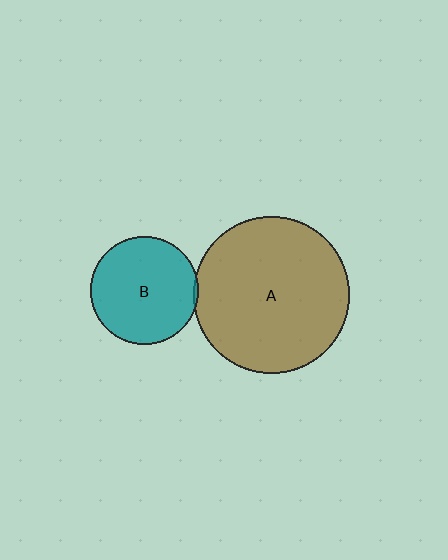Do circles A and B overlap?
Yes.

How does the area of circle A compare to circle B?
Approximately 2.1 times.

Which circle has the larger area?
Circle A (brown).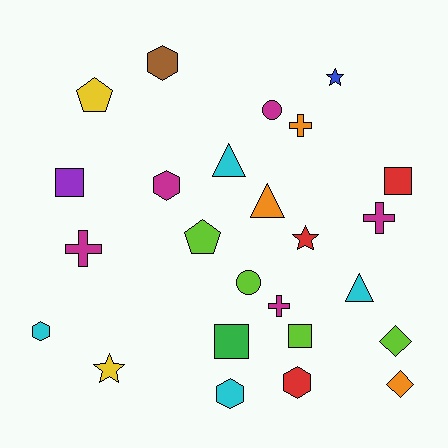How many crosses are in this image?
There are 4 crosses.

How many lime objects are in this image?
There are 4 lime objects.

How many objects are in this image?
There are 25 objects.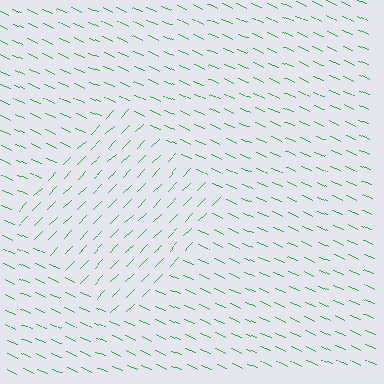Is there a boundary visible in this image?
Yes, there is a texture boundary formed by a change in line orientation.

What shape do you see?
I see a diamond.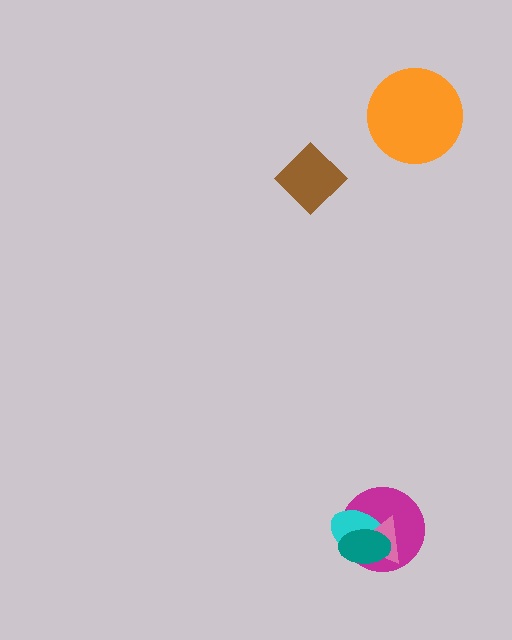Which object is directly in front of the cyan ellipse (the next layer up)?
The pink triangle is directly in front of the cyan ellipse.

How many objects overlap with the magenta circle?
3 objects overlap with the magenta circle.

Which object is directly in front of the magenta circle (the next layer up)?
The cyan ellipse is directly in front of the magenta circle.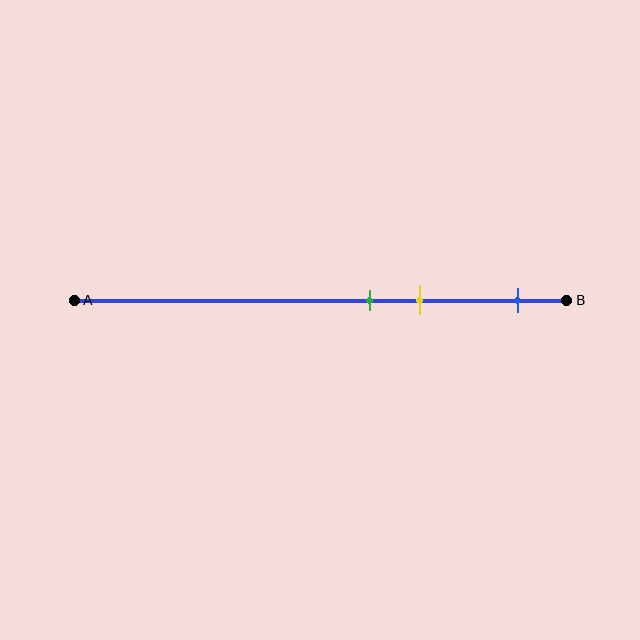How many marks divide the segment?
There are 3 marks dividing the segment.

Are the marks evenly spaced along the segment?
No, the marks are not evenly spaced.